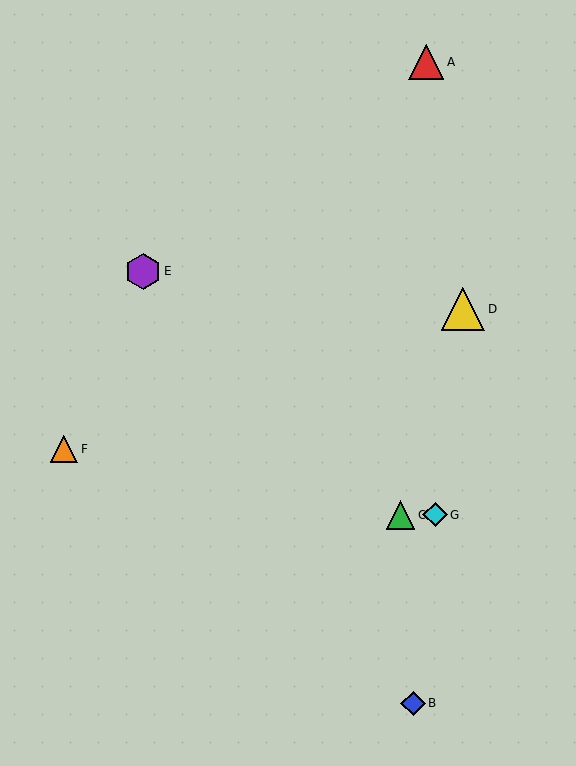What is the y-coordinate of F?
Object F is at y≈449.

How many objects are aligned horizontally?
2 objects (C, G) are aligned horizontally.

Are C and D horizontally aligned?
No, C is at y≈515 and D is at y≈309.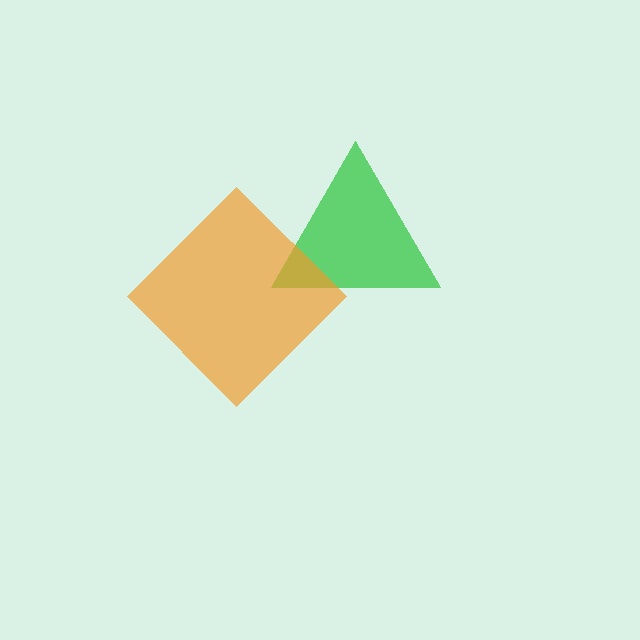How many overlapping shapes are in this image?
There are 2 overlapping shapes in the image.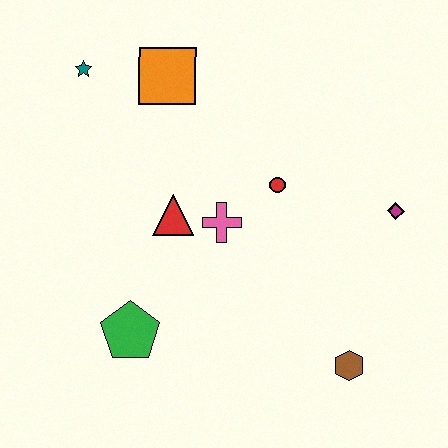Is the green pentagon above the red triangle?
No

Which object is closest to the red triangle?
The pink cross is closest to the red triangle.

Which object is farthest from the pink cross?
The teal star is farthest from the pink cross.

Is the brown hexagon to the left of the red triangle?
No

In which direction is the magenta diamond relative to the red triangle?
The magenta diamond is to the right of the red triangle.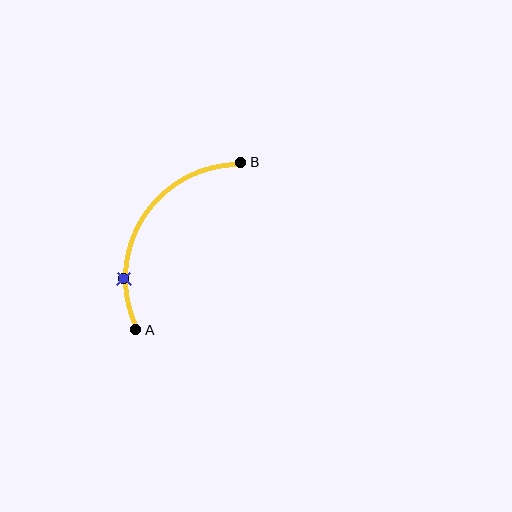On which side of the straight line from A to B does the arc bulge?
The arc bulges to the left of the straight line connecting A and B.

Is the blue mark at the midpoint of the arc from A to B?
No. The blue mark lies on the arc but is closer to endpoint A. The arc midpoint would be at the point on the curve equidistant along the arc from both A and B.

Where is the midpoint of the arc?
The arc midpoint is the point on the curve farthest from the straight line joining A and B. It sits to the left of that line.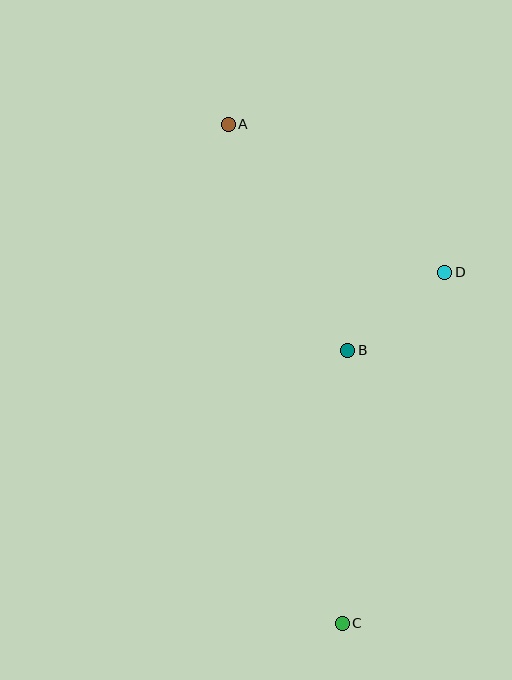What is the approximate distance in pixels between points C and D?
The distance between C and D is approximately 366 pixels.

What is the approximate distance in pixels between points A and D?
The distance between A and D is approximately 263 pixels.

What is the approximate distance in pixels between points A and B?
The distance between A and B is approximately 256 pixels.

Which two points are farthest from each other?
Points A and C are farthest from each other.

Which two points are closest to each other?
Points B and D are closest to each other.